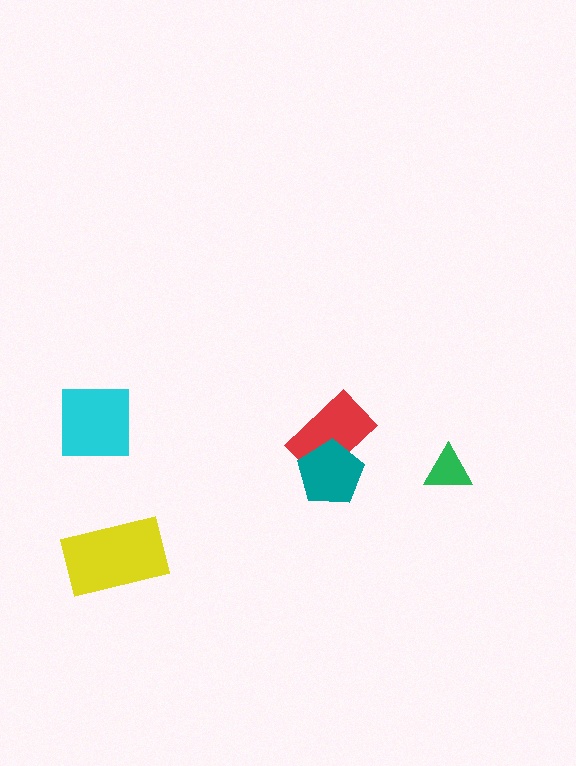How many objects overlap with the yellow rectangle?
0 objects overlap with the yellow rectangle.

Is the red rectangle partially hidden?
Yes, it is partially covered by another shape.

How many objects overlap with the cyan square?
0 objects overlap with the cyan square.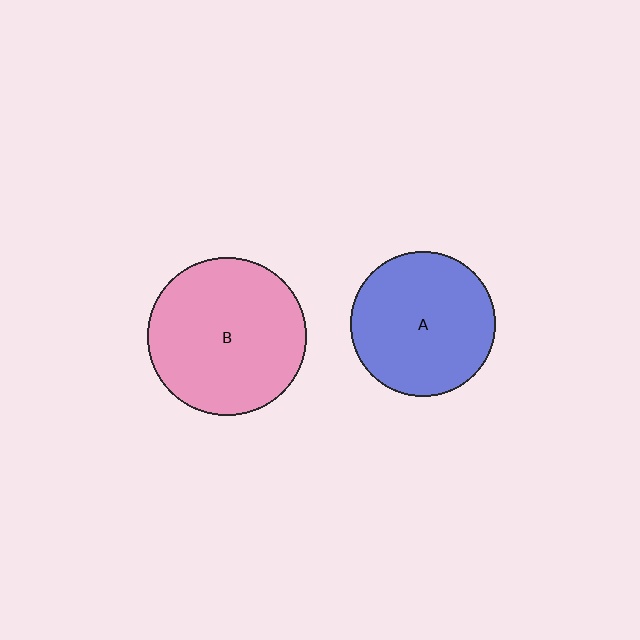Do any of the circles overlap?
No, none of the circles overlap.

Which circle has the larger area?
Circle B (pink).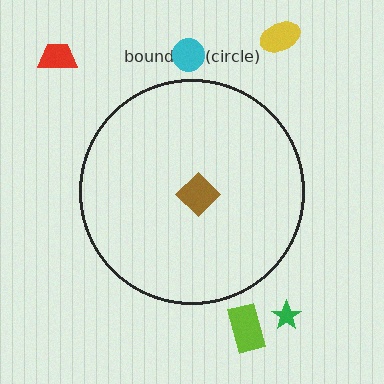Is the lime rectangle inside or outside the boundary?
Outside.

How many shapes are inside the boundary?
1 inside, 5 outside.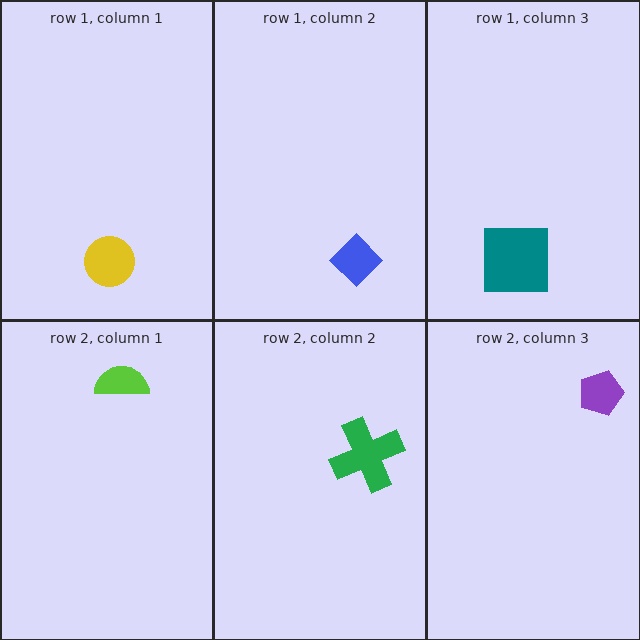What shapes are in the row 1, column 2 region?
The blue diamond.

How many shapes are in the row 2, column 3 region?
1.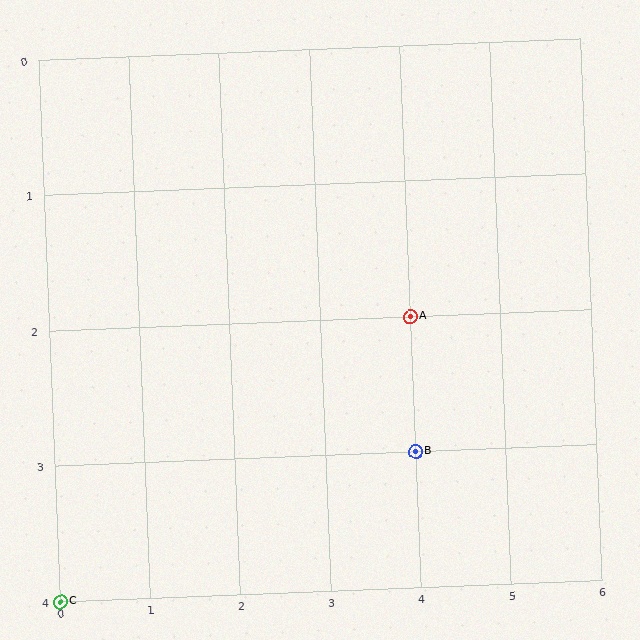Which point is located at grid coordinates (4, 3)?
Point B is at (4, 3).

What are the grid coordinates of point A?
Point A is at grid coordinates (4, 2).